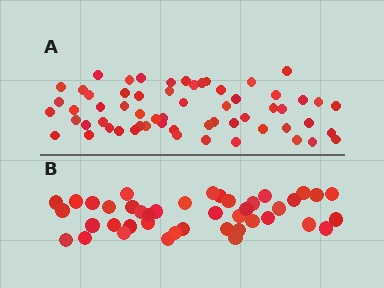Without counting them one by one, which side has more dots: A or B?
Region A (the top region) has more dots.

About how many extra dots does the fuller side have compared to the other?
Region A has approximately 20 more dots than region B.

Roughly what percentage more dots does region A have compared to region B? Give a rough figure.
About 45% more.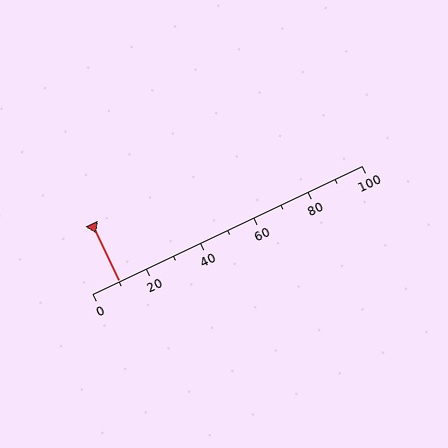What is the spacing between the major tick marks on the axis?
The major ticks are spaced 20 apart.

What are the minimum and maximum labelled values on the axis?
The axis runs from 0 to 100.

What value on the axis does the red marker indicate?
The marker indicates approximately 10.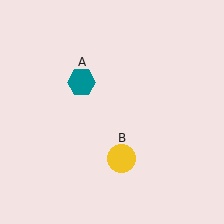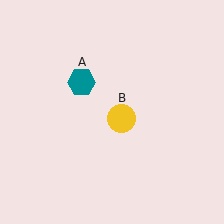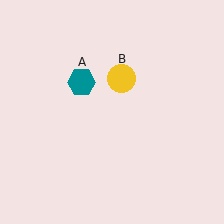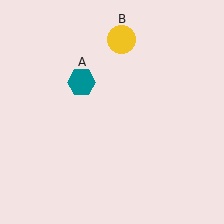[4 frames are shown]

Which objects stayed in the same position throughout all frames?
Teal hexagon (object A) remained stationary.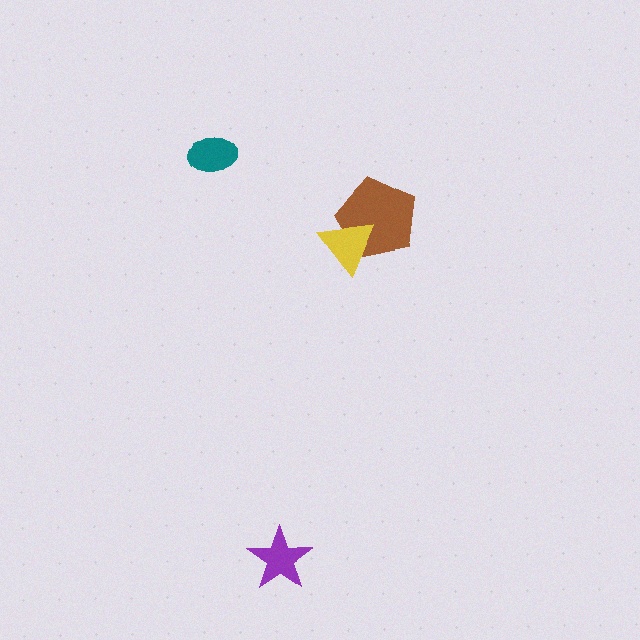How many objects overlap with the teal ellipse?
0 objects overlap with the teal ellipse.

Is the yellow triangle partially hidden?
No, no other shape covers it.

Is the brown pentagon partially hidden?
Yes, it is partially covered by another shape.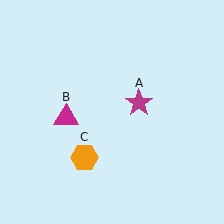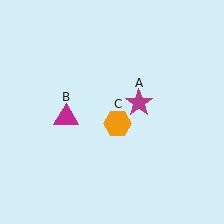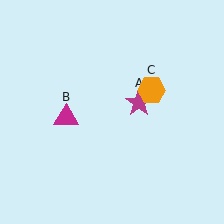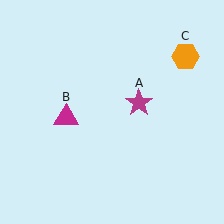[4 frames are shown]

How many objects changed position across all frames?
1 object changed position: orange hexagon (object C).